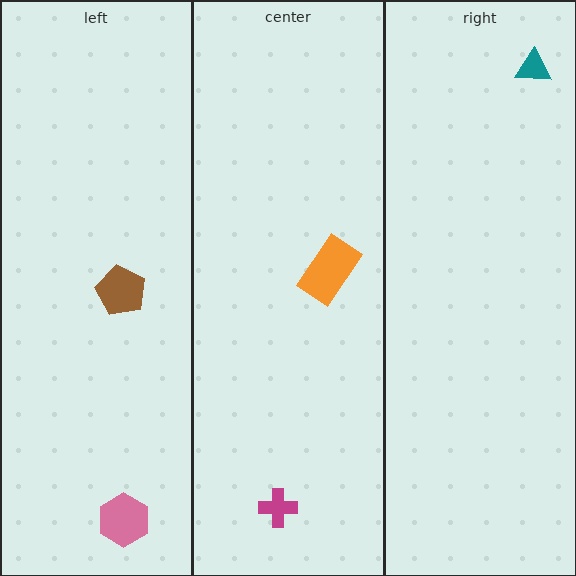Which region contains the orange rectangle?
The center region.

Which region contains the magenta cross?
The center region.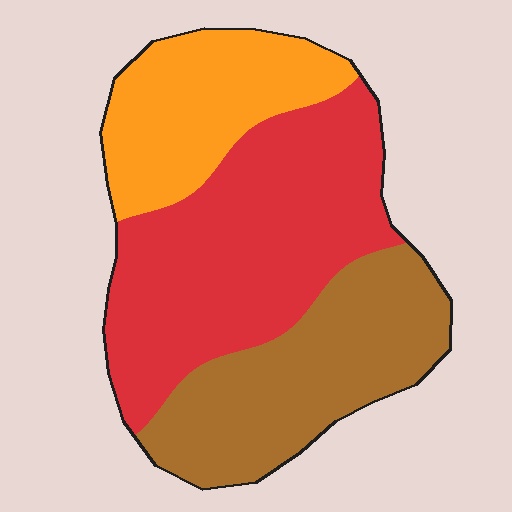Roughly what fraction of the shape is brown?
Brown covers 32% of the shape.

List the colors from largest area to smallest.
From largest to smallest: red, brown, orange.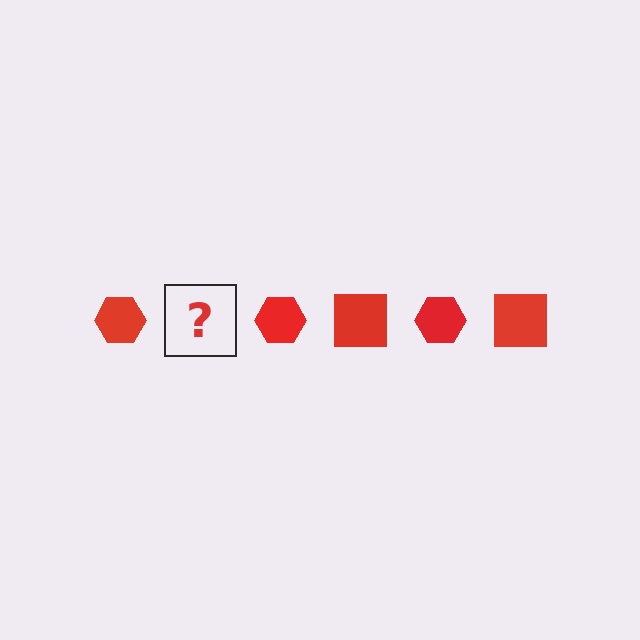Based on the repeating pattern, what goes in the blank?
The blank should be a red square.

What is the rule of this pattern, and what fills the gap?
The rule is that the pattern cycles through hexagon, square shapes in red. The gap should be filled with a red square.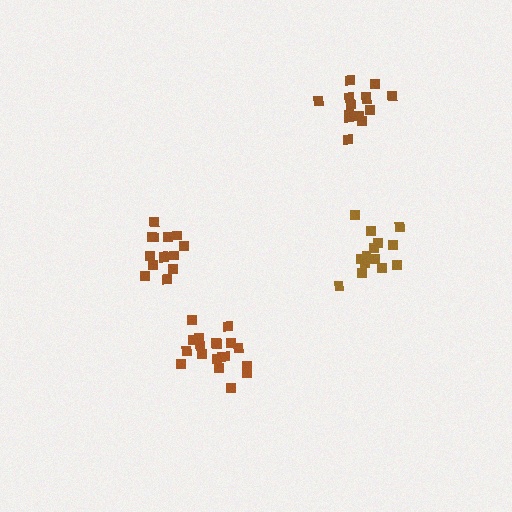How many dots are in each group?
Group 1: 19 dots, Group 2: 14 dots, Group 3: 15 dots, Group 4: 14 dots (62 total).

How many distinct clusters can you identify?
There are 4 distinct clusters.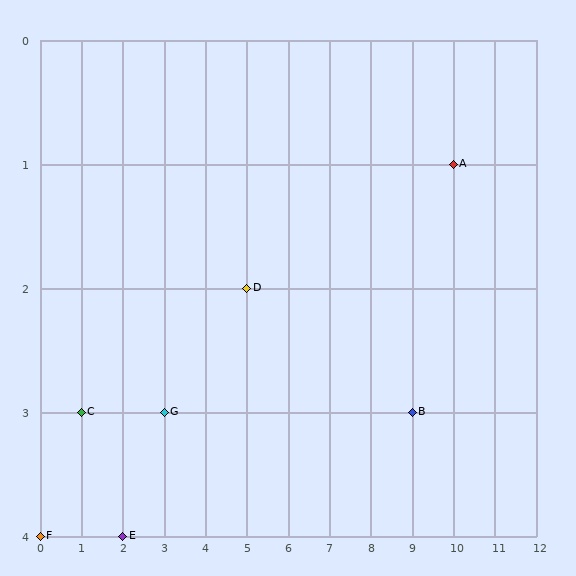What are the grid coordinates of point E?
Point E is at grid coordinates (2, 4).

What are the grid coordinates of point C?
Point C is at grid coordinates (1, 3).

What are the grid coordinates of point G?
Point G is at grid coordinates (3, 3).